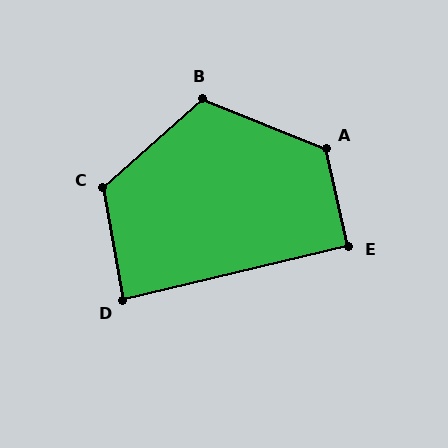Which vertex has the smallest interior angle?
D, at approximately 87 degrees.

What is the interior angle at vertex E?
Approximately 90 degrees (approximately right).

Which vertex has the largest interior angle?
A, at approximately 125 degrees.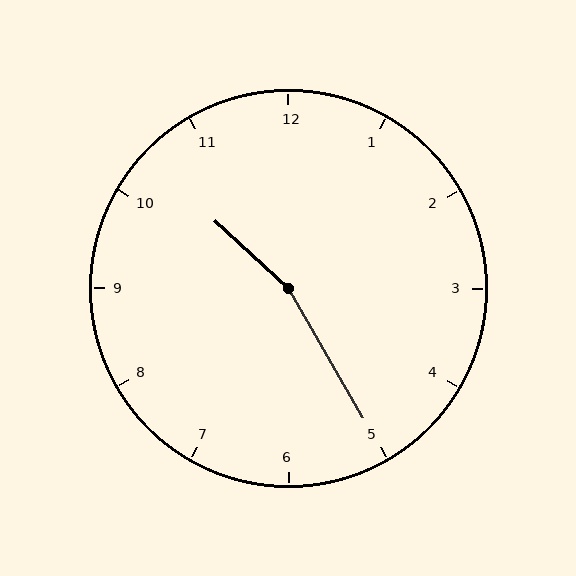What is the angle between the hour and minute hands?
Approximately 162 degrees.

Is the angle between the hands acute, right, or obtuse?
It is obtuse.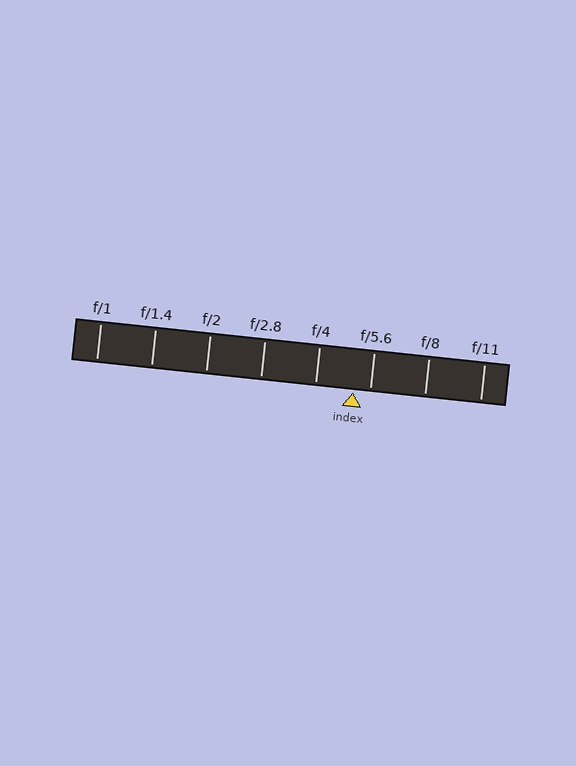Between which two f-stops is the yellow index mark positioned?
The index mark is between f/4 and f/5.6.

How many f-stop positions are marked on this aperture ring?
There are 8 f-stop positions marked.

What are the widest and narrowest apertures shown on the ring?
The widest aperture shown is f/1 and the narrowest is f/11.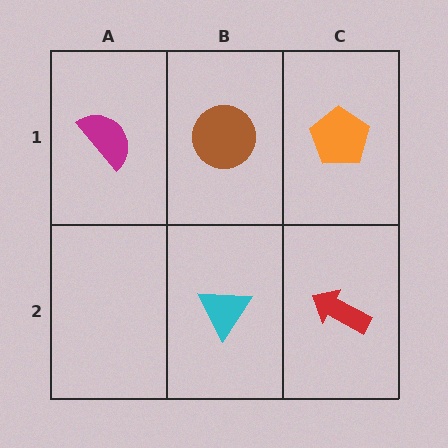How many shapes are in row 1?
3 shapes.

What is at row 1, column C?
An orange pentagon.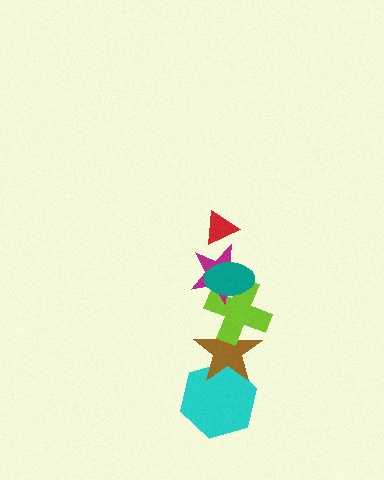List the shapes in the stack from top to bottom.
From top to bottom: the red triangle, the teal ellipse, the magenta star, the lime cross, the brown star, the cyan hexagon.